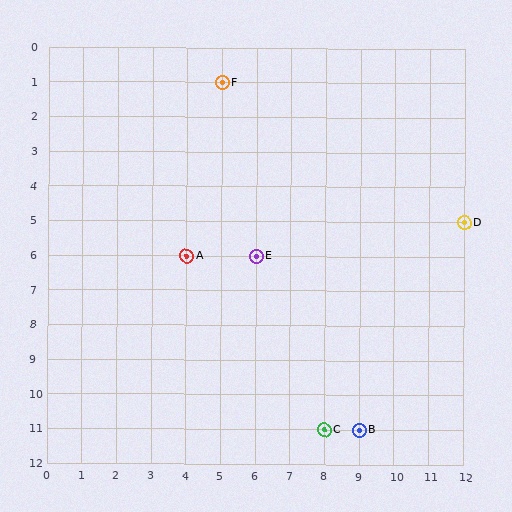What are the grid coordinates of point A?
Point A is at grid coordinates (4, 6).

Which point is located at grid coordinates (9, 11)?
Point B is at (9, 11).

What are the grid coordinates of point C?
Point C is at grid coordinates (8, 11).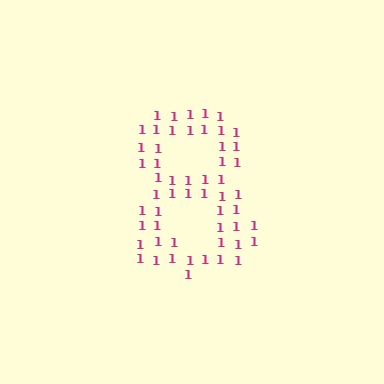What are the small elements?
The small elements are digit 1's.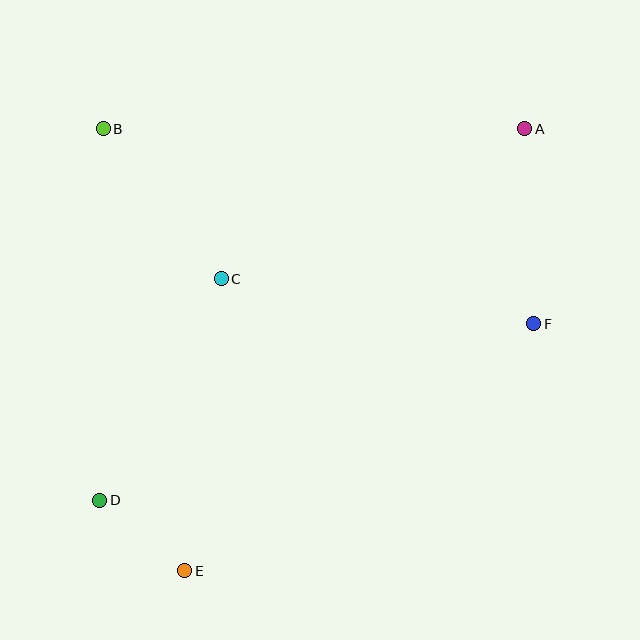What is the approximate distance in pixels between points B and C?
The distance between B and C is approximately 191 pixels.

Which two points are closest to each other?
Points D and E are closest to each other.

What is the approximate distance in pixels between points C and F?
The distance between C and F is approximately 316 pixels.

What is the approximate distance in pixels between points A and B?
The distance between A and B is approximately 422 pixels.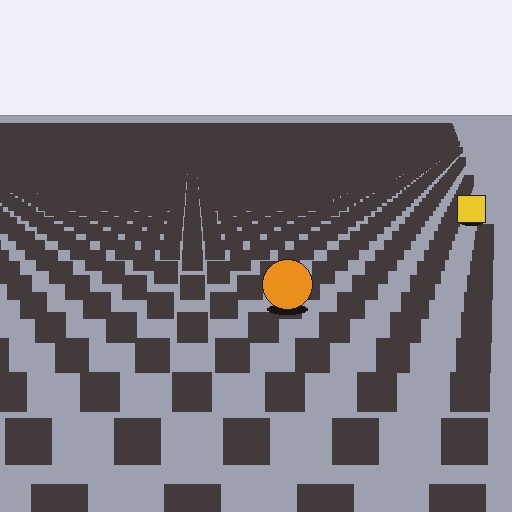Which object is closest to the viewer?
The orange circle is closest. The texture marks near it are larger and more spread out.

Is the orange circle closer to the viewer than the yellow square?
Yes. The orange circle is closer — you can tell from the texture gradient: the ground texture is coarser near it.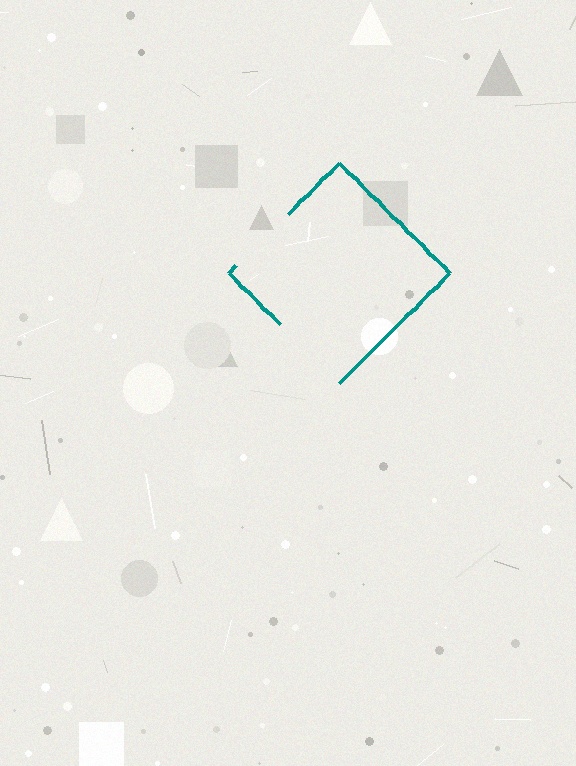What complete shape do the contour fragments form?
The contour fragments form a diamond.